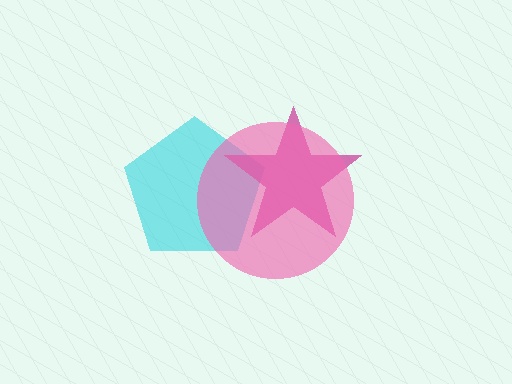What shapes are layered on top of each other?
The layered shapes are: a cyan pentagon, a magenta star, a pink circle.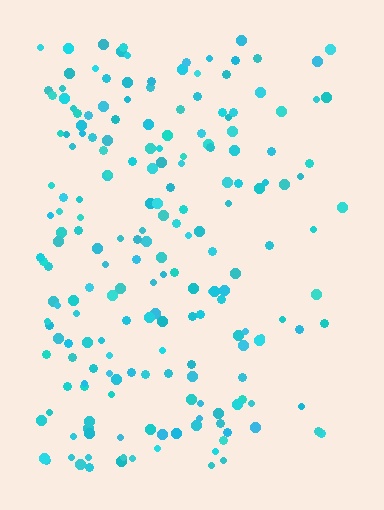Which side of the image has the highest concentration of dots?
The left.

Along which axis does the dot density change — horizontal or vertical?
Horizontal.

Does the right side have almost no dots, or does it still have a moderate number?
Still a moderate number, just noticeably fewer than the left.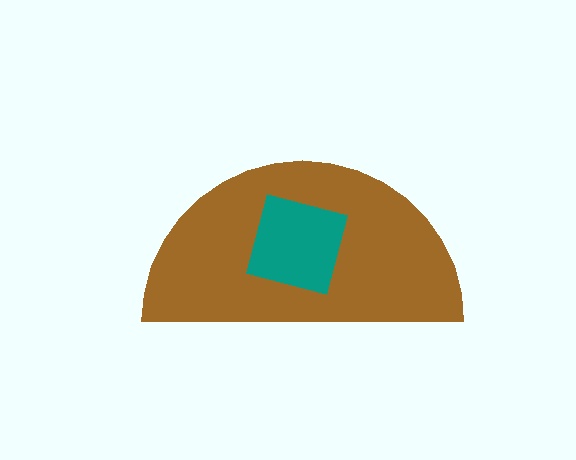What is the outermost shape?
The brown semicircle.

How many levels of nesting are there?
2.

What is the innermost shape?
The teal square.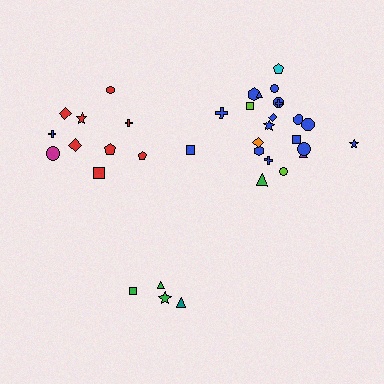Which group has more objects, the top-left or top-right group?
The top-right group.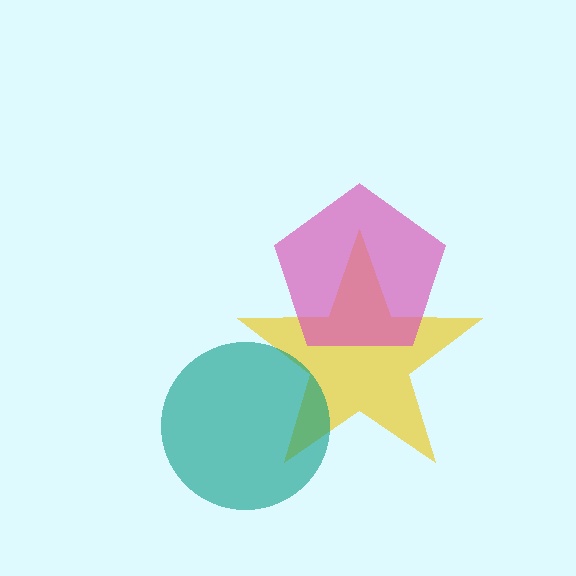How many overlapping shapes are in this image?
There are 3 overlapping shapes in the image.